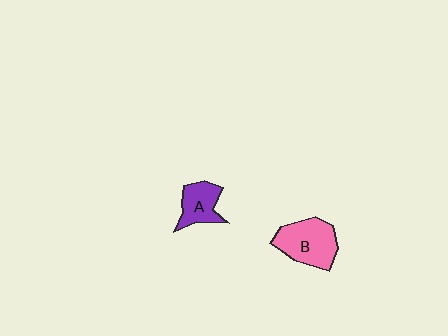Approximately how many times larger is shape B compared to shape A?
Approximately 1.5 times.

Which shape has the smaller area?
Shape A (purple).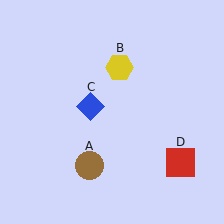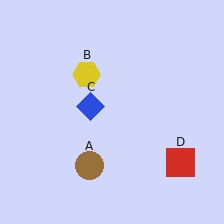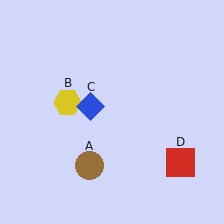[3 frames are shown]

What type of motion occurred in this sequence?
The yellow hexagon (object B) rotated counterclockwise around the center of the scene.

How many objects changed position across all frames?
1 object changed position: yellow hexagon (object B).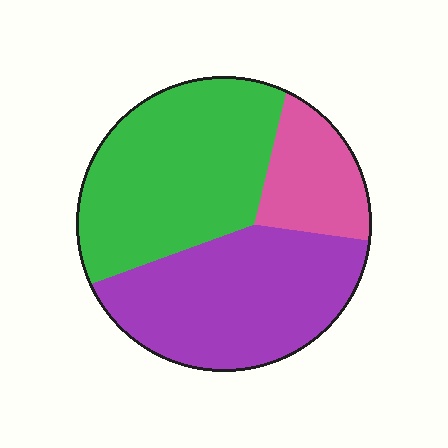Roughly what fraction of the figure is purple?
Purple takes up between a third and a half of the figure.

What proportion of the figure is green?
Green covers roughly 45% of the figure.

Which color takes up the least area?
Pink, at roughly 15%.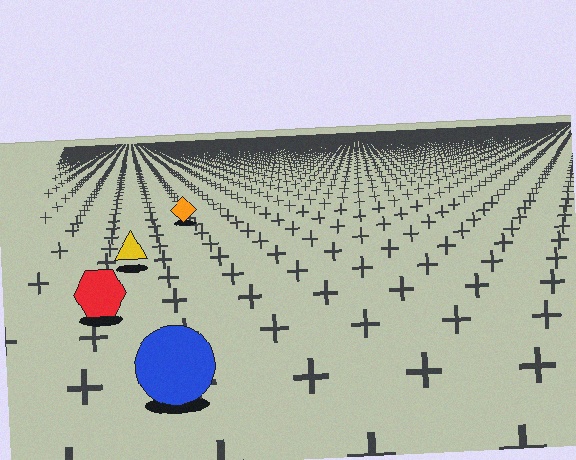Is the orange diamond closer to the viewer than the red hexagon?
No. The red hexagon is closer — you can tell from the texture gradient: the ground texture is coarser near it.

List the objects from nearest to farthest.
From nearest to farthest: the blue circle, the red hexagon, the yellow triangle, the orange diamond.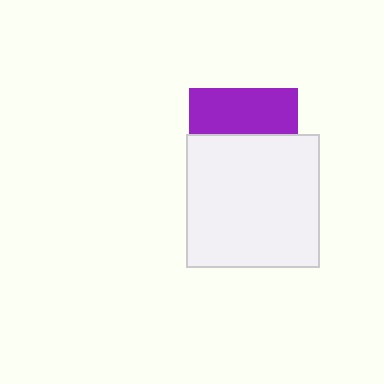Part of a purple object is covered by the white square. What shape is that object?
It is a square.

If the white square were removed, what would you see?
You would see the complete purple square.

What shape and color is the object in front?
The object in front is a white square.